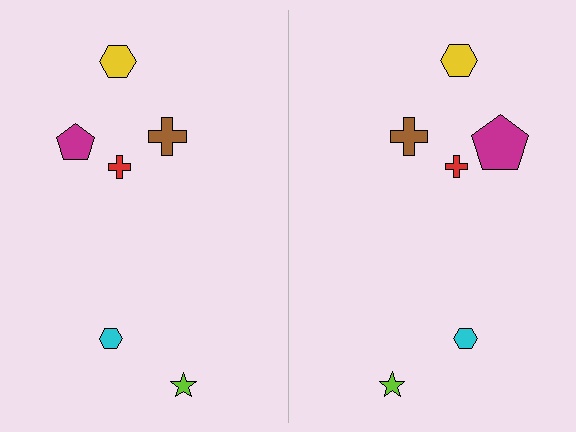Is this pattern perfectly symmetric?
No, the pattern is not perfectly symmetric. The magenta pentagon on the right side has a different size than its mirror counterpart.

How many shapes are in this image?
There are 12 shapes in this image.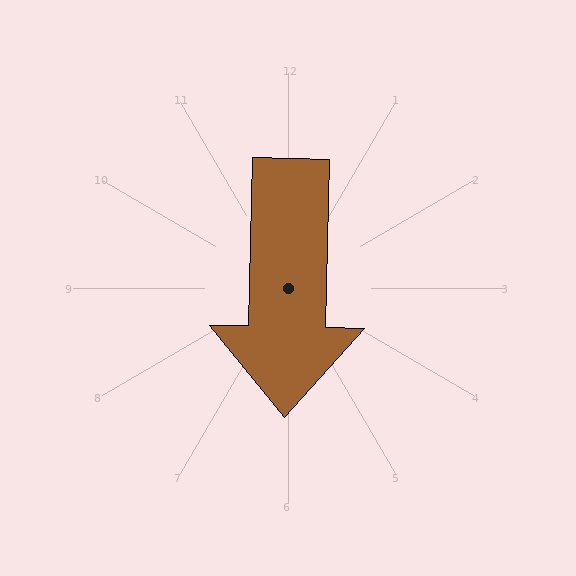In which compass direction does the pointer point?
South.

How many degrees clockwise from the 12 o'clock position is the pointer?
Approximately 181 degrees.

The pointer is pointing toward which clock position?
Roughly 6 o'clock.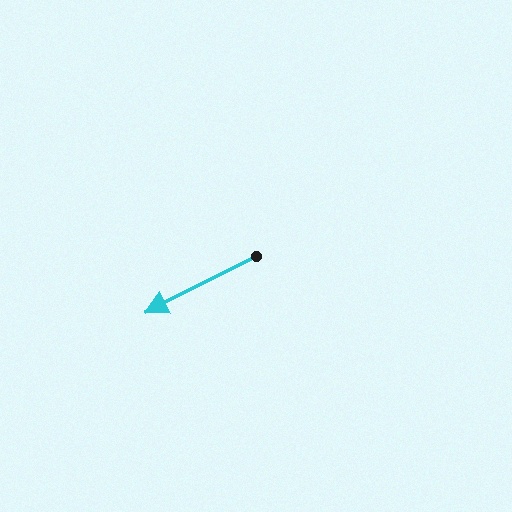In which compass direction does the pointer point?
Southwest.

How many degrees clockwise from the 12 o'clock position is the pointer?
Approximately 243 degrees.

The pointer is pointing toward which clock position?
Roughly 8 o'clock.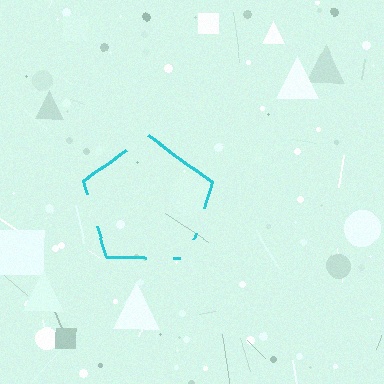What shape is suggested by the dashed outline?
The dashed outline suggests a pentagon.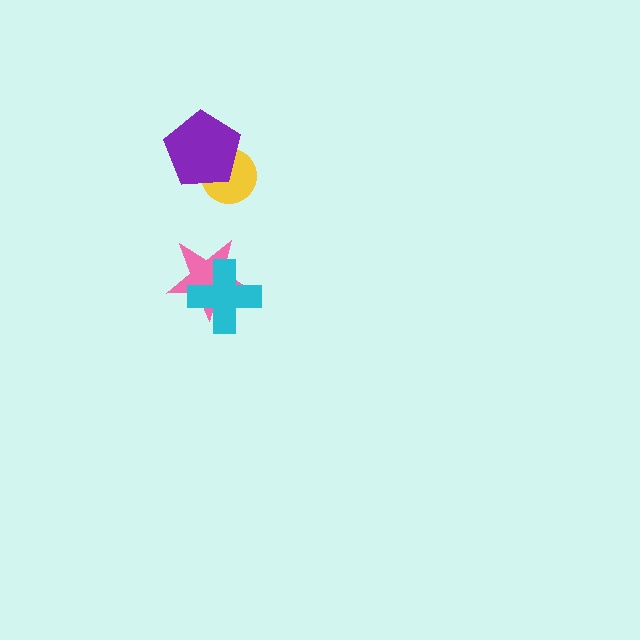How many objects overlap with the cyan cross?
1 object overlaps with the cyan cross.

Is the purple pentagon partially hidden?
No, no other shape covers it.